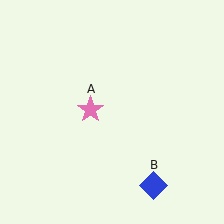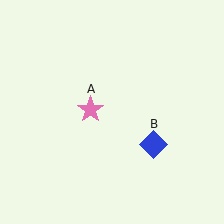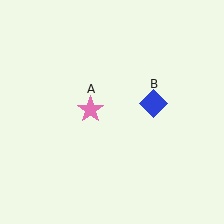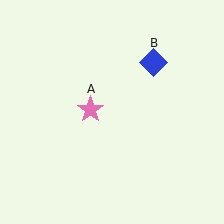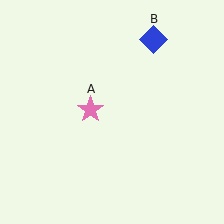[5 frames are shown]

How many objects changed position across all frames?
1 object changed position: blue diamond (object B).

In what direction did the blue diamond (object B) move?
The blue diamond (object B) moved up.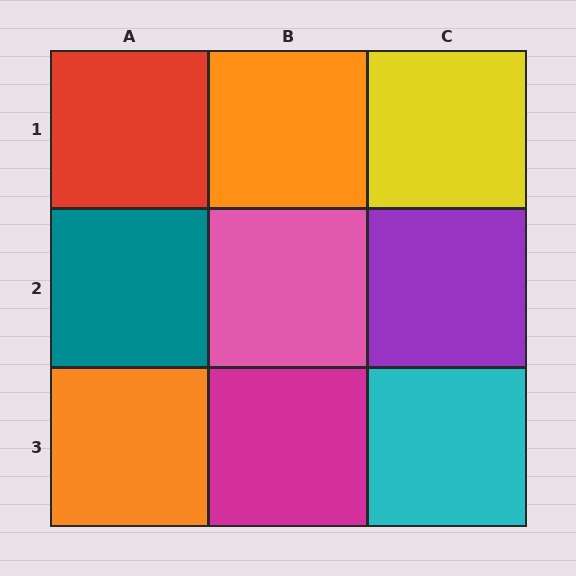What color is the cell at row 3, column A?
Orange.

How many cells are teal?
1 cell is teal.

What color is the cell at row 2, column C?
Purple.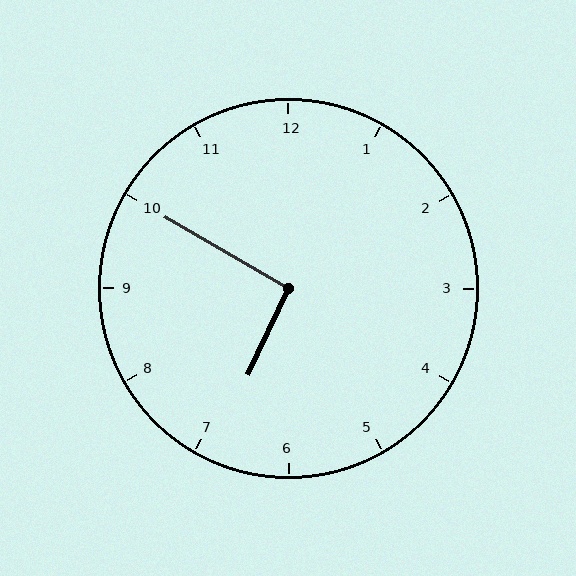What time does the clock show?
6:50.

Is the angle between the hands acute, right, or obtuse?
It is right.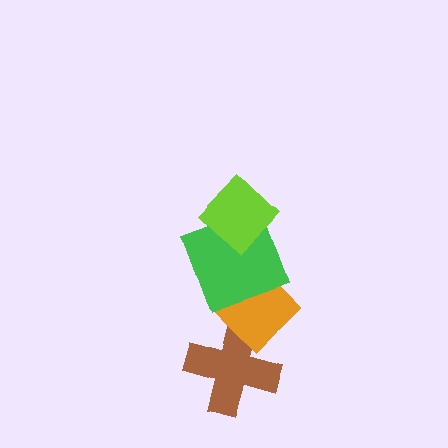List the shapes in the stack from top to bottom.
From top to bottom: the lime diamond, the green square, the orange diamond, the brown cross.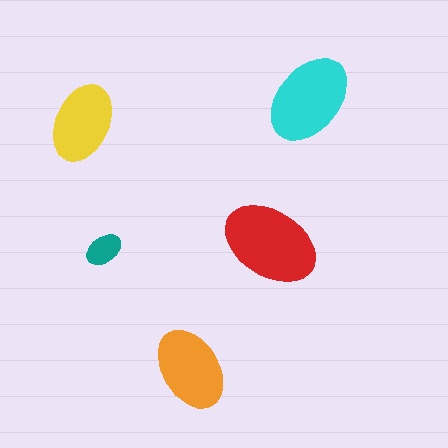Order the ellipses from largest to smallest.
the red one, the cyan one, the orange one, the yellow one, the teal one.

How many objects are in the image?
There are 5 objects in the image.